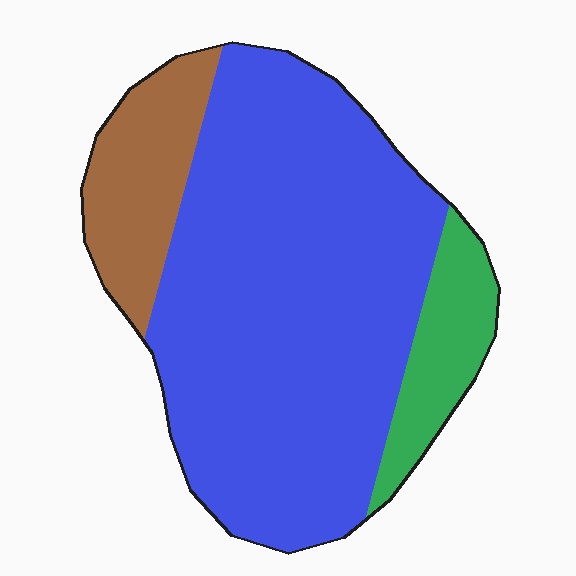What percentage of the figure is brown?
Brown takes up about one sixth (1/6) of the figure.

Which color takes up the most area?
Blue, at roughly 75%.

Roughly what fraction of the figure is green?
Green covers roughly 10% of the figure.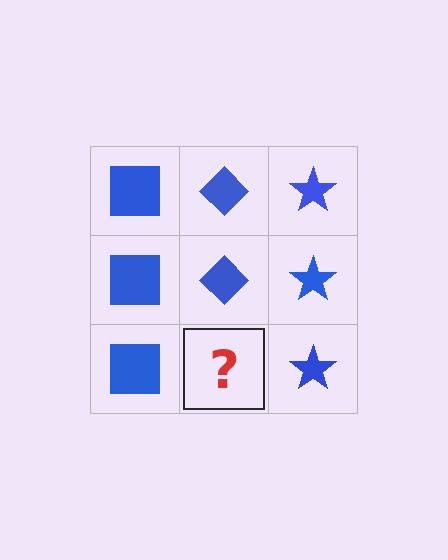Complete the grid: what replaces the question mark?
The question mark should be replaced with a blue diamond.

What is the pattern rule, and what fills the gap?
The rule is that each column has a consistent shape. The gap should be filled with a blue diamond.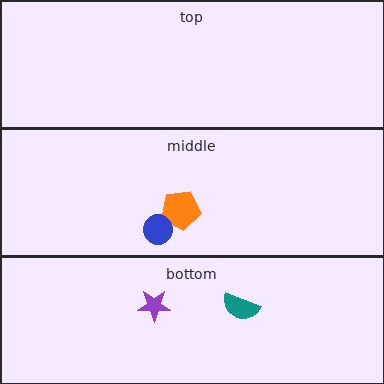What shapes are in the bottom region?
The purple star, the teal semicircle.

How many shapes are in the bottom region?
2.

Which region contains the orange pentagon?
The middle region.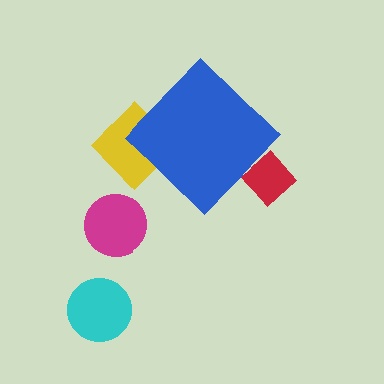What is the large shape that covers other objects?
A blue diamond.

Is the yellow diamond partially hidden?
Yes, the yellow diamond is partially hidden behind the blue diamond.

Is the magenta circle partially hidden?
No, the magenta circle is fully visible.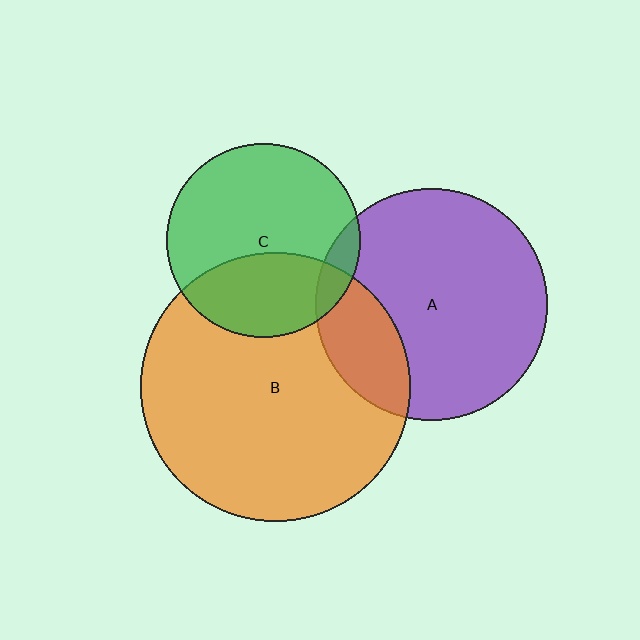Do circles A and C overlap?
Yes.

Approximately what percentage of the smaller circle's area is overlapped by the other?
Approximately 10%.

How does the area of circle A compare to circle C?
Approximately 1.4 times.